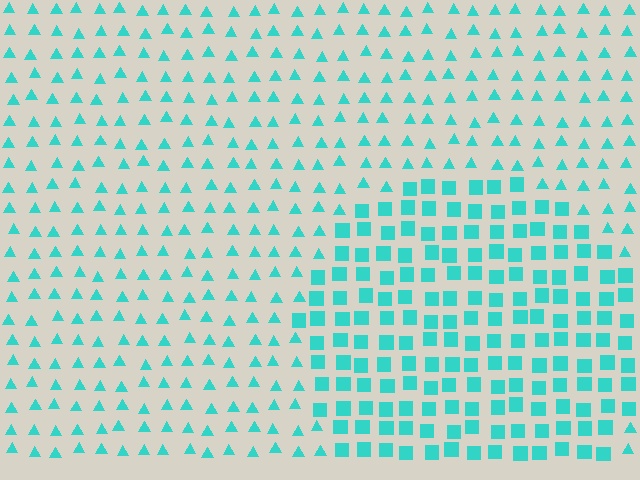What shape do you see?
I see a circle.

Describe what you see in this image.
The image is filled with small cyan elements arranged in a uniform grid. A circle-shaped region contains squares, while the surrounding area contains triangles. The boundary is defined purely by the change in element shape.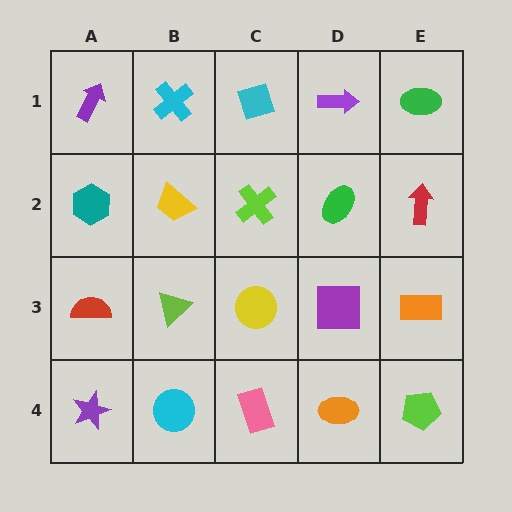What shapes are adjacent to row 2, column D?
A purple arrow (row 1, column D), a purple square (row 3, column D), a lime cross (row 2, column C), a red arrow (row 2, column E).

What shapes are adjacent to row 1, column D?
A green ellipse (row 2, column D), a cyan diamond (row 1, column C), a green ellipse (row 1, column E).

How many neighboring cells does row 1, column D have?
3.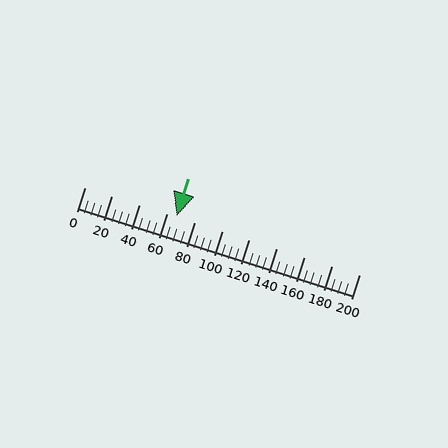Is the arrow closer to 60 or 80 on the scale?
The arrow is closer to 60.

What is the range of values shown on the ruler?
The ruler shows values from 0 to 200.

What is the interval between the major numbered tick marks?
The major tick marks are spaced 20 units apart.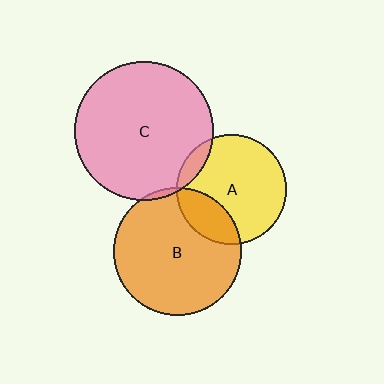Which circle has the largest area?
Circle C (pink).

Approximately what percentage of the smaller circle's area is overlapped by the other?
Approximately 10%.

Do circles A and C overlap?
Yes.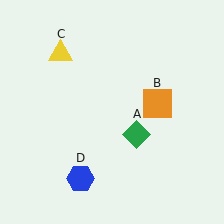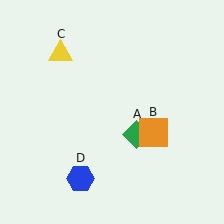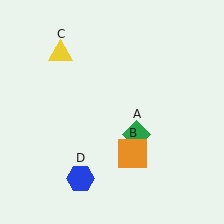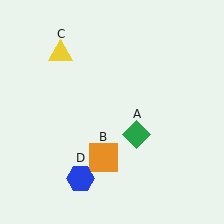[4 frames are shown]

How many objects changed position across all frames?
1 object changed position: orange square (object B).